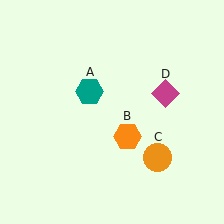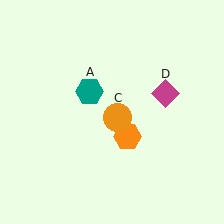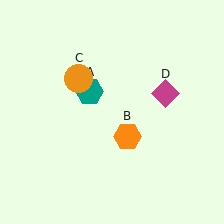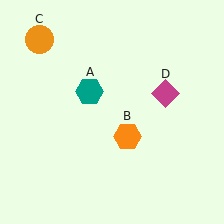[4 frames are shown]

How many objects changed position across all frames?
1 object changed position: orange circle (object C).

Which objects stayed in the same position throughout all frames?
Teal hexagon (object A) and orange hexagon (object B) and magenta diamond (object D) remained stationary.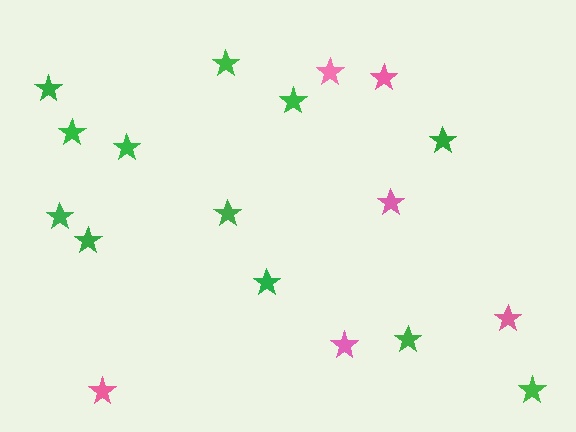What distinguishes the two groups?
There are 2 groups: one group of pink stars (6) and one group of green stars (12).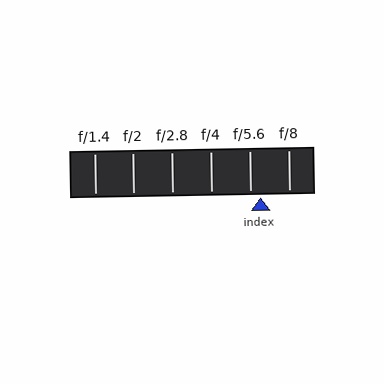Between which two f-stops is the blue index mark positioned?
The index mark is between f/5.6 and f/8.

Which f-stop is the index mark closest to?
The index mark is closest to f/5.6.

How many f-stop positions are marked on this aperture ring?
There are 6 f-stop positions marked.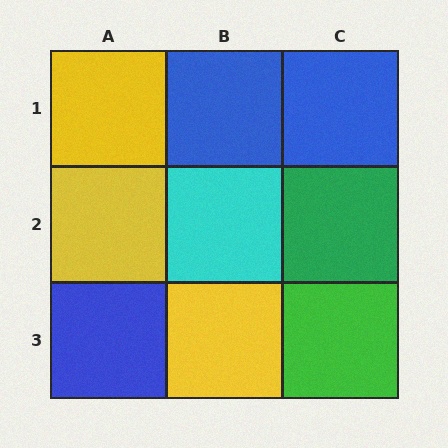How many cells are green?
2 cells are green.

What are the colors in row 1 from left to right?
Yellow, blue, blue.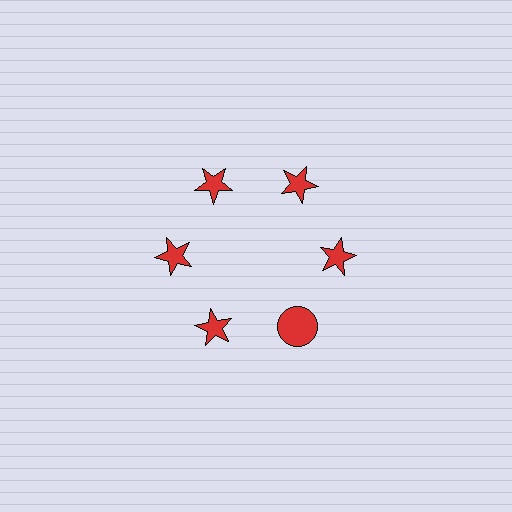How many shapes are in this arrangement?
There are 6 shapes arranged in a ring pattern.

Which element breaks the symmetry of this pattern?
The red circle at roughly the 5 o'clock position breaks the symmetry. All other shapes are red stars.